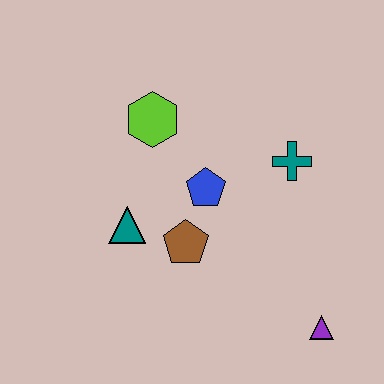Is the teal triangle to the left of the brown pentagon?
Yes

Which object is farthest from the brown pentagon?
The purple triangle is farthest from the brown pentagon.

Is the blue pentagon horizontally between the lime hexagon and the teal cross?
Yes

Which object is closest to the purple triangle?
The brown pentagon is closest to the purple triangle.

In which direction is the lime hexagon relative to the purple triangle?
The lime hexagon is above the purple triangle.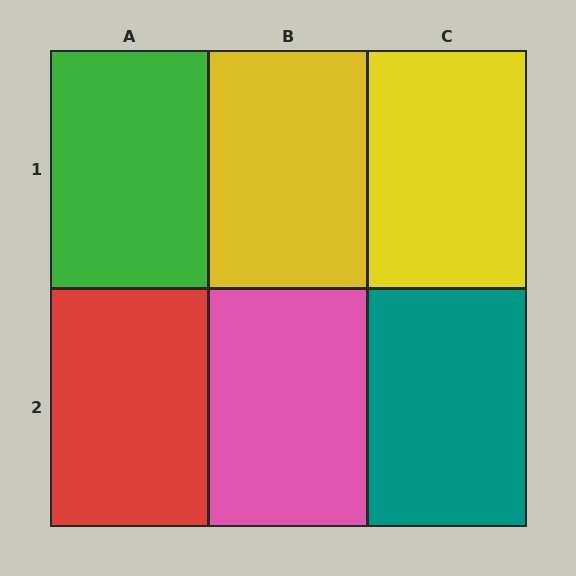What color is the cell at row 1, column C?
Yellow.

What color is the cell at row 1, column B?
Yellow.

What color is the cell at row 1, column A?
Green.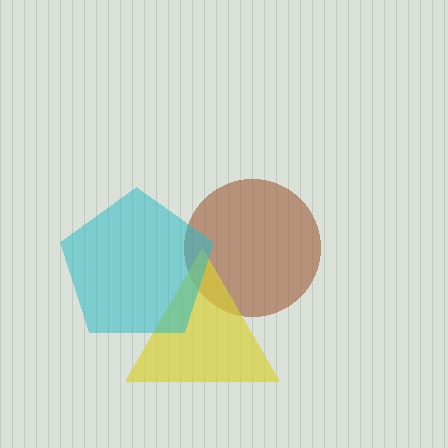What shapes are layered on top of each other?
The layered shapes are: a brown circle, a yellow triangle, a cyan pentagon.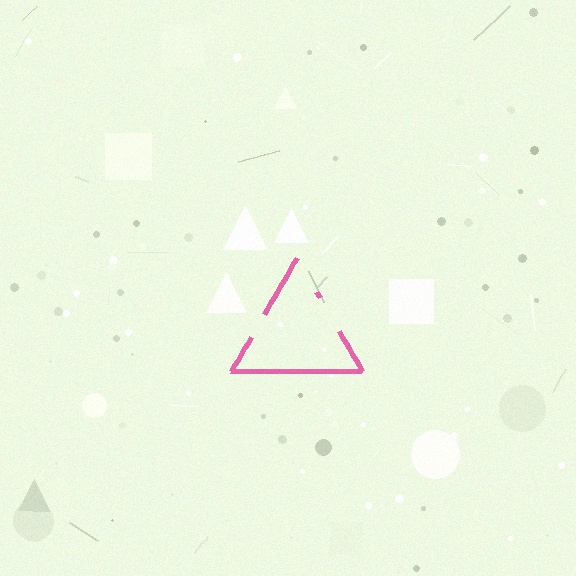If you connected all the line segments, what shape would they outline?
They would outline a triangle.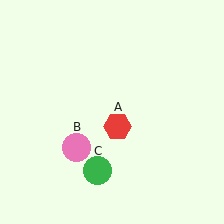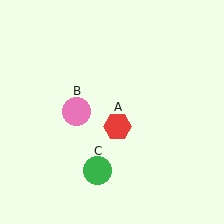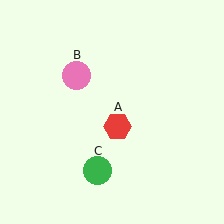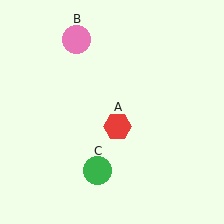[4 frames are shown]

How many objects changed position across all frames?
1 object changed position: pink circle (object B).